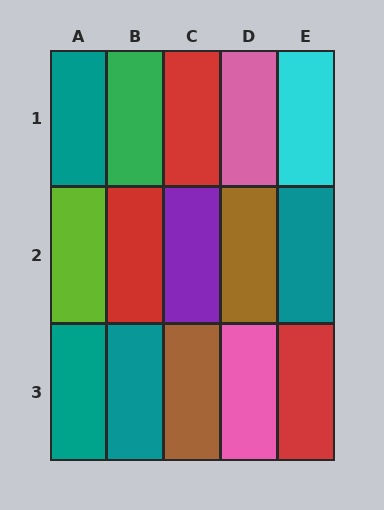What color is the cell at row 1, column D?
Pink.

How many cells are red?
3 cells are red.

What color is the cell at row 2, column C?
Purple.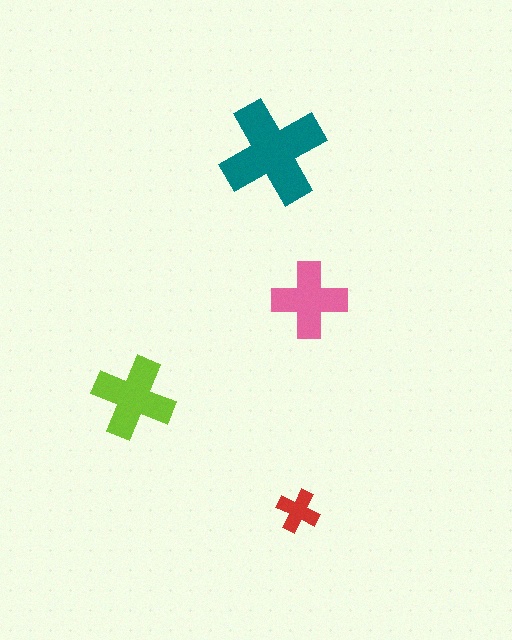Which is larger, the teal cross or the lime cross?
The teal one.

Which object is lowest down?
The red cross is bottommost.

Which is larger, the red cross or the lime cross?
The lime one.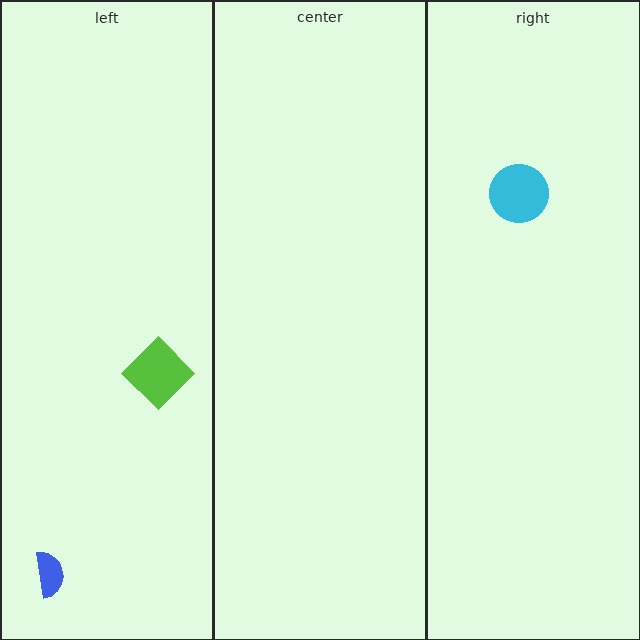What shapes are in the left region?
The lime diamond, the blue semicircle.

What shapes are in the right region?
The cyan circle.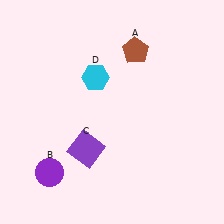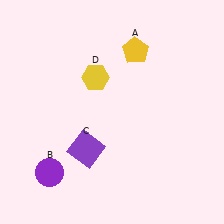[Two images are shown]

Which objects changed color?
A changed from brown to yellow. D changed from cyan to yellow.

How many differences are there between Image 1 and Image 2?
There are 2 differences between the two images.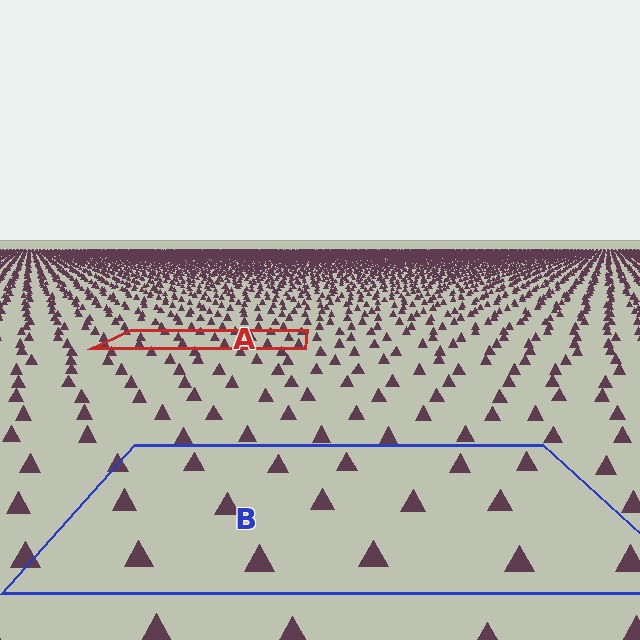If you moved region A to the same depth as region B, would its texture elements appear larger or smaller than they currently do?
They would appear larger. At a closer depth, the same texture elements are projected at a bigger on-screen size.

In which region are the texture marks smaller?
The texture marks are smaller in region A, because it is farther away.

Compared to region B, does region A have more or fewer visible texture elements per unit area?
Region A has more texture elements per unit area — they are packed more densely because it is farther away.